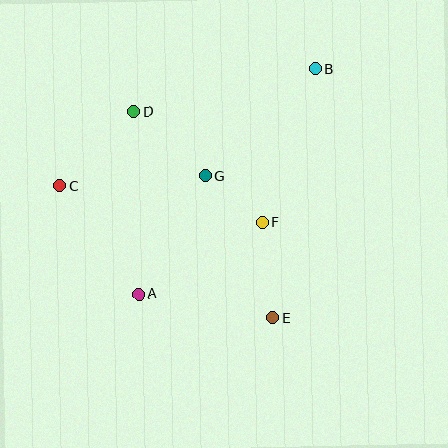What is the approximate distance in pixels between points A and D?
The distance between A and D is approximately 183 pixels.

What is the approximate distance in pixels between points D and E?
The distance between D and E is approximately 249 pixels.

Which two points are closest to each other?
Points F and G are closest to each other.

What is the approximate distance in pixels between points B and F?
The distance between B and F is approximately 162 pixels.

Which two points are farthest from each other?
Points A and B are farthest from each other.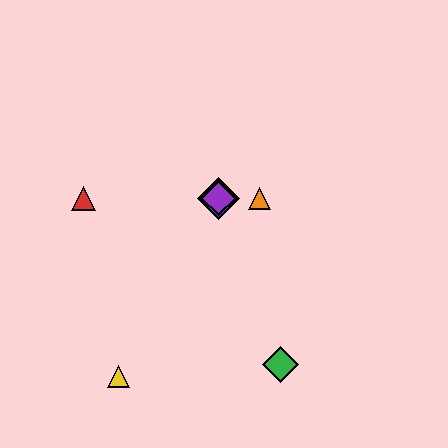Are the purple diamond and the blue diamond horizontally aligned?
Yes, both are at y≈198.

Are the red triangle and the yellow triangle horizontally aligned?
No, the red triangle is at y≈198 and the yellow triangle is at y≈376.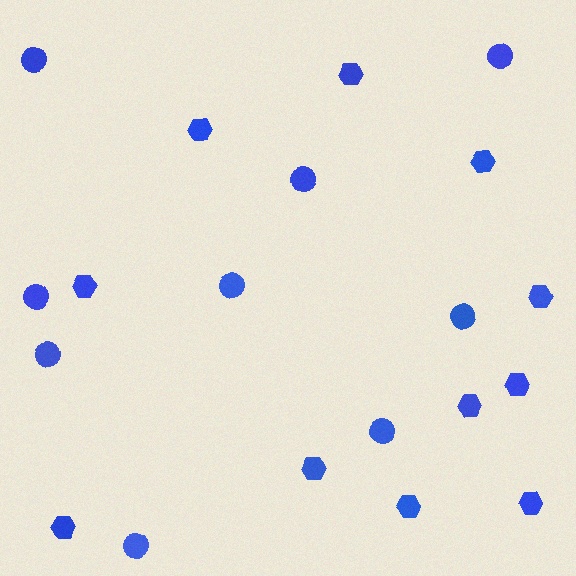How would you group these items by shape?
There are 2 groups: one group of circles (9) and one group of hexagons (11).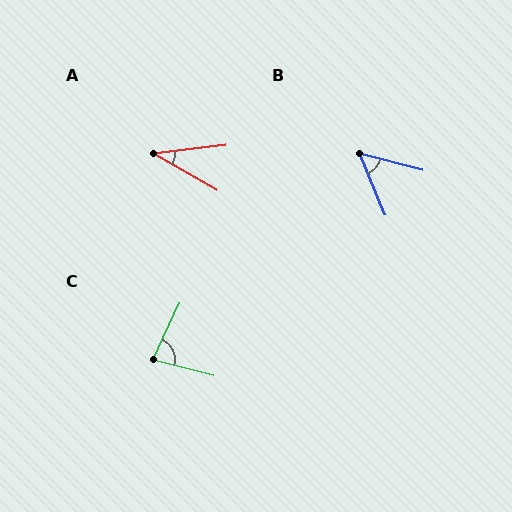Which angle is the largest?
C, at approximately 79 degrees.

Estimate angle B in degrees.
Approximately 53 degrees.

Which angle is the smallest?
A, at approximately 37 degrees.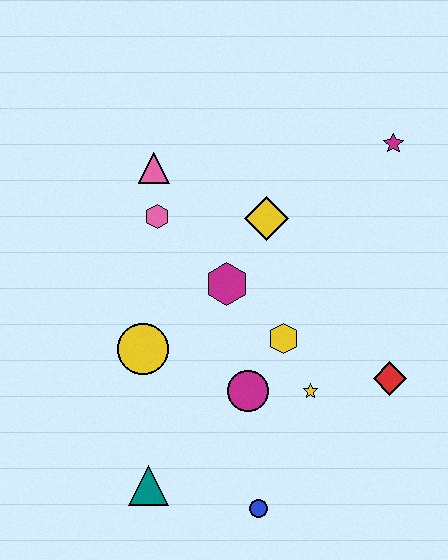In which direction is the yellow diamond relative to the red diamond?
The yellow diamond is above the red diamond.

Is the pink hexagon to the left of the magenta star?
Yes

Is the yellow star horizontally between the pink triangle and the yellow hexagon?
No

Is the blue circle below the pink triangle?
Yes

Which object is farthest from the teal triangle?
The magenta star is farthest from the teal triangle.